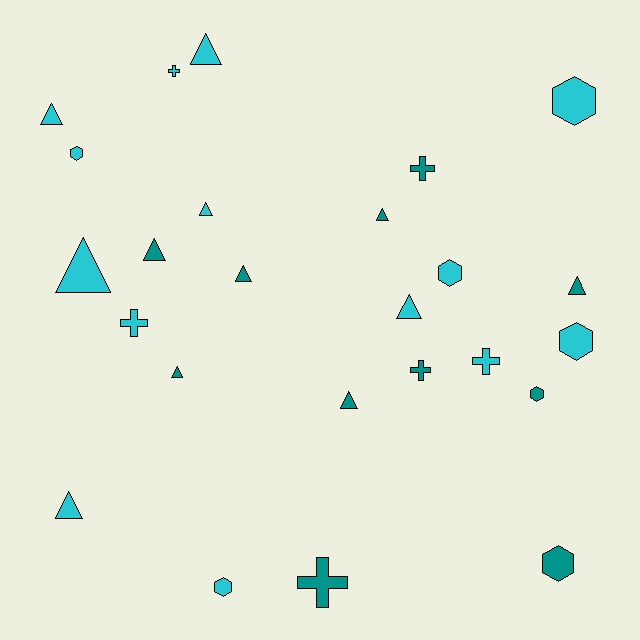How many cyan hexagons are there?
There are 5 cyan hexagons.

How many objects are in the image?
There are 25 objects.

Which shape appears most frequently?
Triangle, with 12 objects.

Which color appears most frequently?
Cyan, with 14 objects.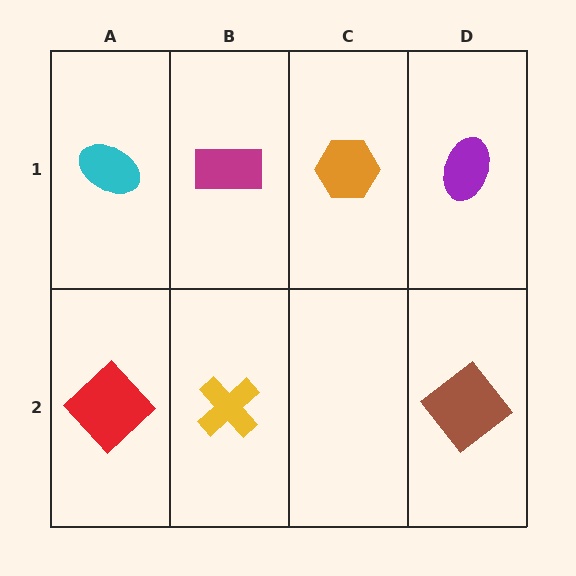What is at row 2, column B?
A yellow cross.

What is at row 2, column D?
A brown diamond.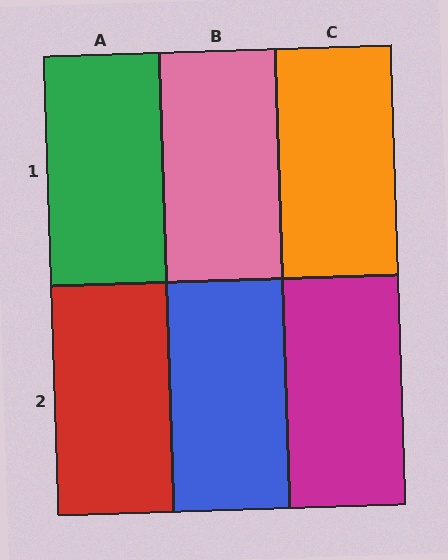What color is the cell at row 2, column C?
Magenta.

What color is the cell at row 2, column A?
Red.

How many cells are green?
1 cell is green.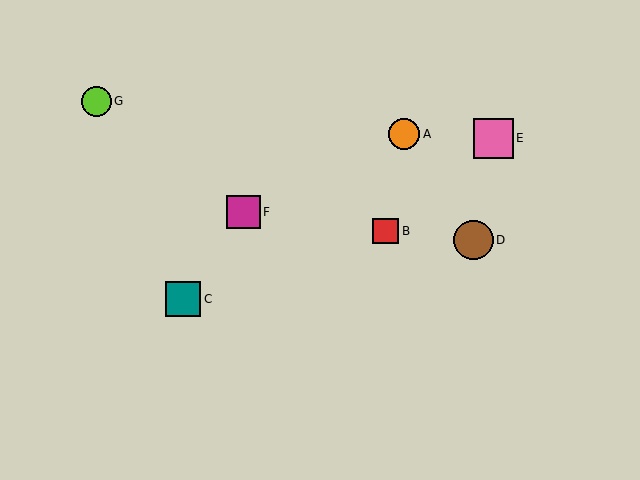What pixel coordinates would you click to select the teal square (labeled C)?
Click at (183, 299) to select the teal square C.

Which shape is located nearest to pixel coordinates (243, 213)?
The magenta square (labeled F) at (243, 212) is nearest to that location.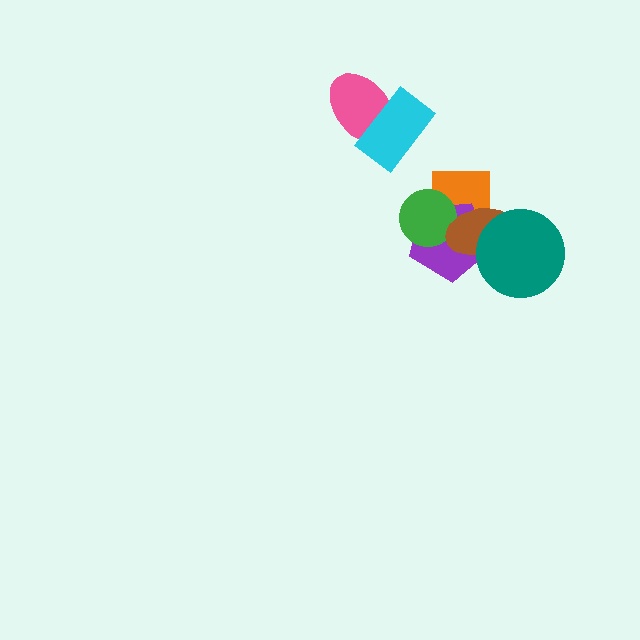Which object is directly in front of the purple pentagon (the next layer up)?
The green circle is directly in front of the purple pentagon.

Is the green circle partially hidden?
Yes, it is partially covered by another shape.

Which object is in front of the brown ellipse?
The teal circle is in front of the brown ellipse.